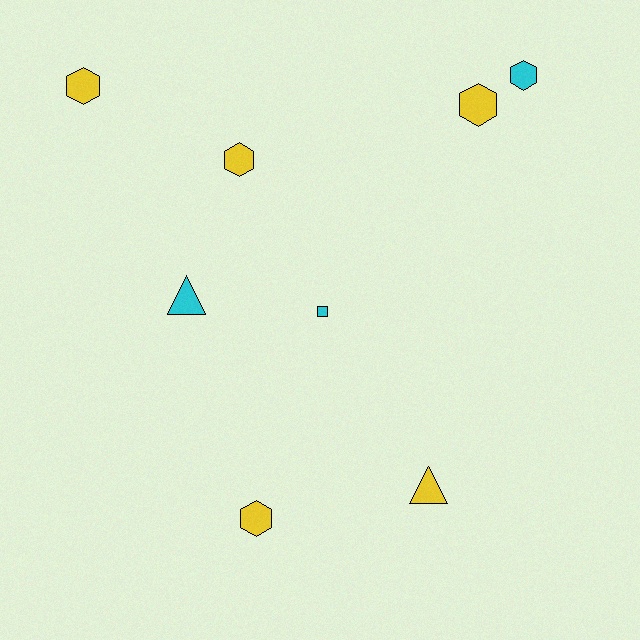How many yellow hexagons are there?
There are 4 yellow hexagons.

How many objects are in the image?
There are 8 objects.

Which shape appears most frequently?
Hexagon, with 5 objects.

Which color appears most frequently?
Yellow, with 5 objects.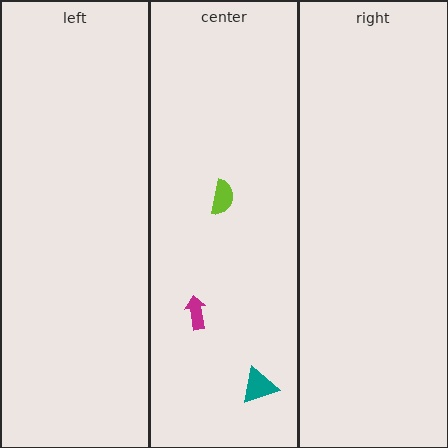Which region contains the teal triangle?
The center region.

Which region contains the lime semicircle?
The center region.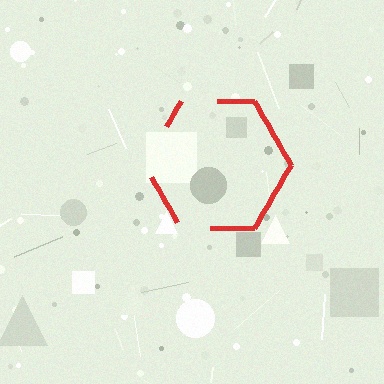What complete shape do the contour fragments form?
The contour fragments form a hexagon.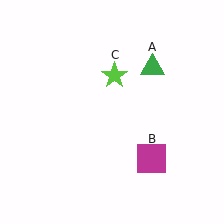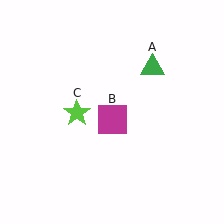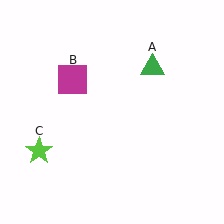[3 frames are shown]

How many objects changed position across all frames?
2 objects changed position: magenta square (object B), lime star (object C).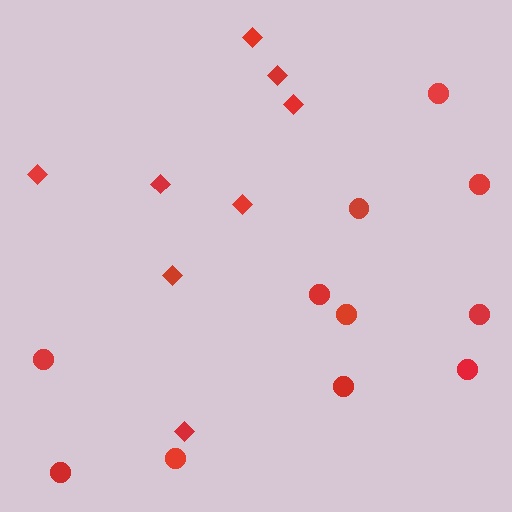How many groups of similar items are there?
There are 2 groups: one group of diamonds (8) and one group of circles (11).